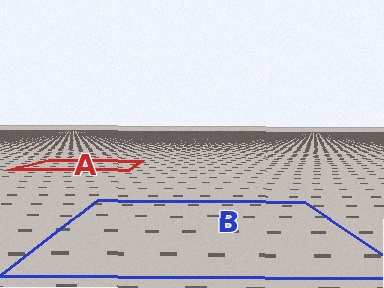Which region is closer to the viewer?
Region B is closer. The texture elements there are larger and more spread out.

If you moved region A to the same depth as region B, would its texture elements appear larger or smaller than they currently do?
They would appear larger. At a closer depth, the same texture elements are projected at a bigger on-screen size.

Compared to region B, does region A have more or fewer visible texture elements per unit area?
Region A has more texture elements per unit area — they are packed more densely because it is farther away.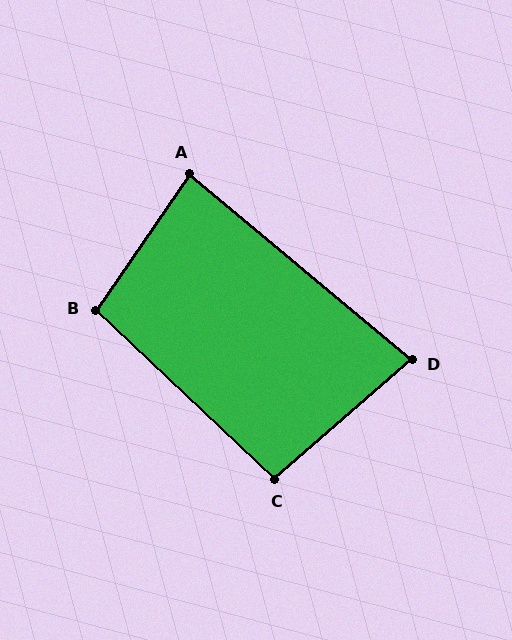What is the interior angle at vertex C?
Approximately 95 degrees (obtuse).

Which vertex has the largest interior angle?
B, at approximately 99 degrees.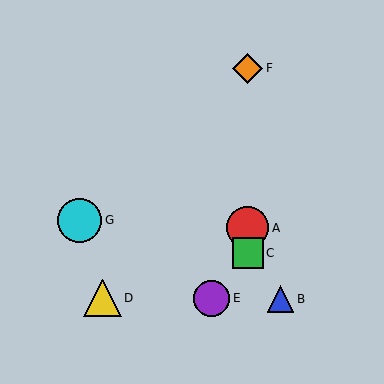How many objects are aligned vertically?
3 objects (A, C, F) are aligned vertically.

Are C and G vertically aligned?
No, C is at x≈248 and G is at x≈80.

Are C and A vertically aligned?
Yes, both are at x≈248.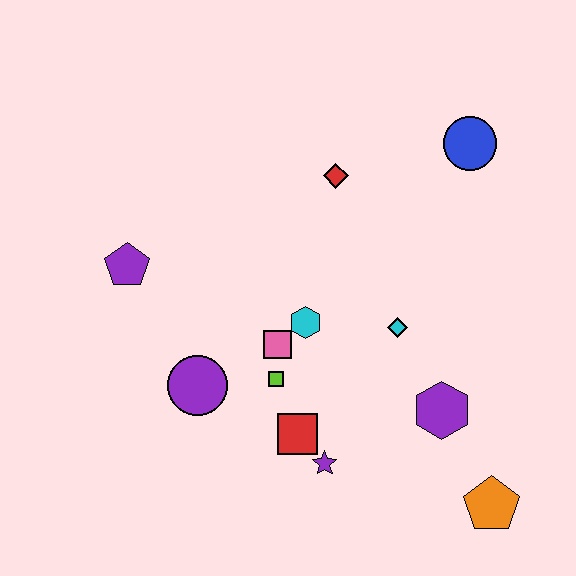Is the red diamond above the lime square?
Yes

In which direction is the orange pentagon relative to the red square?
The orange pentagon is to the right of the red square.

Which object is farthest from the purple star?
The blue circle is farthest from the purple star.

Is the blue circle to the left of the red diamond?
No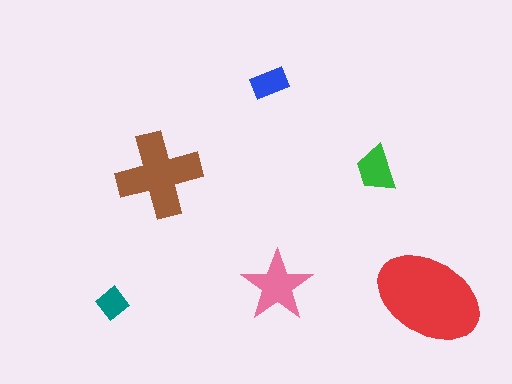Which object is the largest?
The red ellipse.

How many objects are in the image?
There are 6 objects in the image.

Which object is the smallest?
The teal diamond.